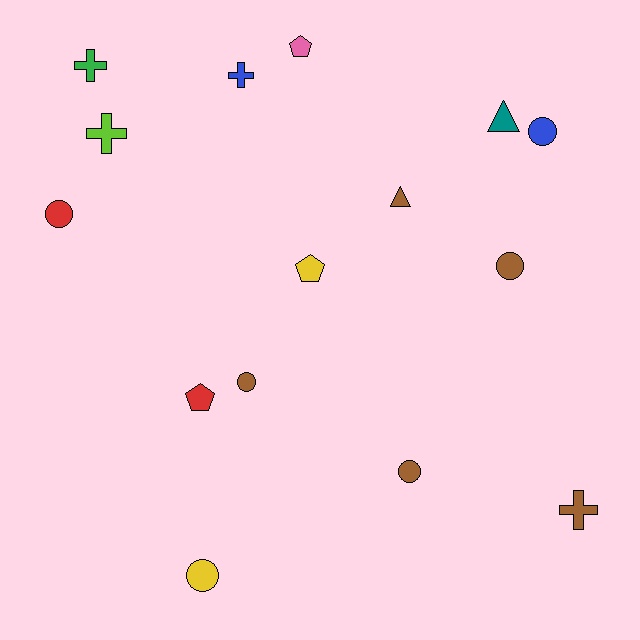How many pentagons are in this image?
There are 3 pentagons.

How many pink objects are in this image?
There is 1 pink object.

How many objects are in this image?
There are 15 objects.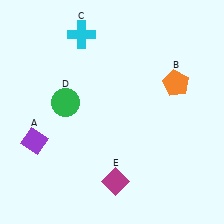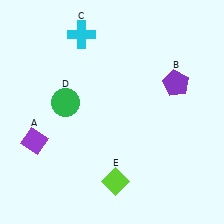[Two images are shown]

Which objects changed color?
B changed from orange to purple. E changed from magenta to lime.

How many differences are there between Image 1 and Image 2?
There are 2 differences between the two images.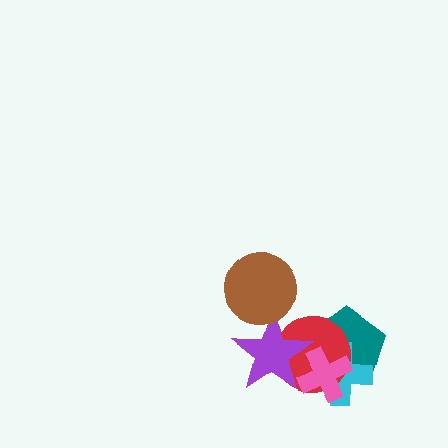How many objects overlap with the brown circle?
1 object overlaps with the brown circle.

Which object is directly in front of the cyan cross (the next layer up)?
The red circle is directly in front of the cyan cross.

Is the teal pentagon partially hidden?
Yes, it is partially covered by another shape.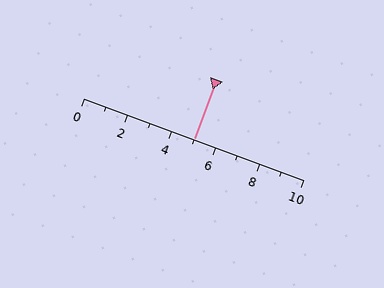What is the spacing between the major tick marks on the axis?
The major ticks are spaced 2 apart.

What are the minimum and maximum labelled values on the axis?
The axis runs from 0 to 10.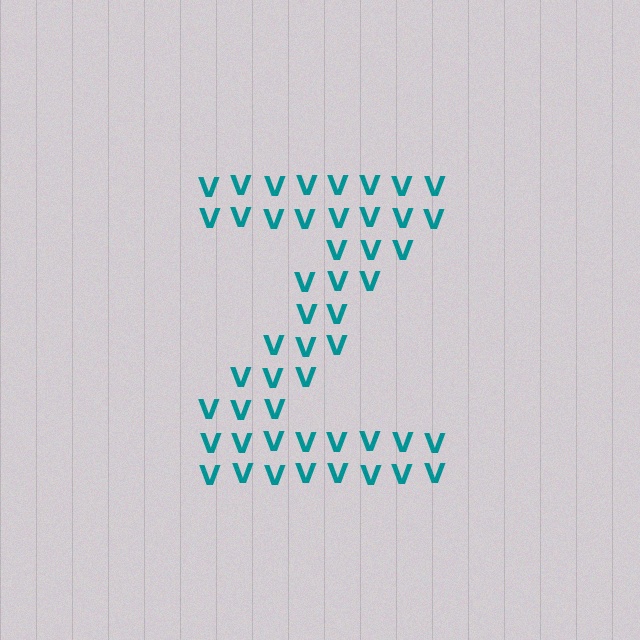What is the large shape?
The large shape is the letter Z.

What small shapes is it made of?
It is made of small letter V's.